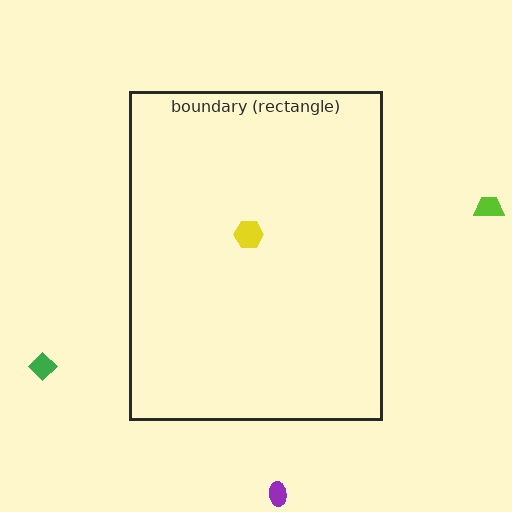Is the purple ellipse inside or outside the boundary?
Outside.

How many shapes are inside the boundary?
1 inside, 3 outside.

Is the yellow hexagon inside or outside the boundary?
Inside.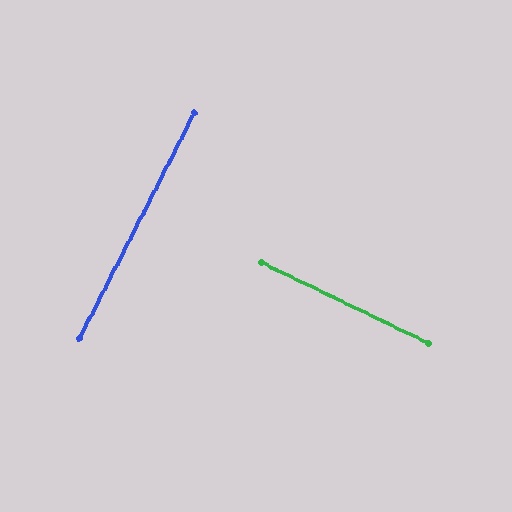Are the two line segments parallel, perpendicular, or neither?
Perpendicular — they meet at approximately 89°.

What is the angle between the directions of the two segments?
Approximately 89 degrees.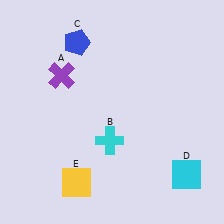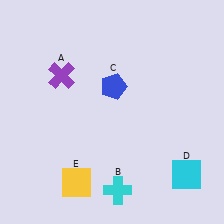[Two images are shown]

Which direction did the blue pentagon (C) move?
The blue pentagon (C) moved down.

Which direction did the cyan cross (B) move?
The cyan cross (B) moved down.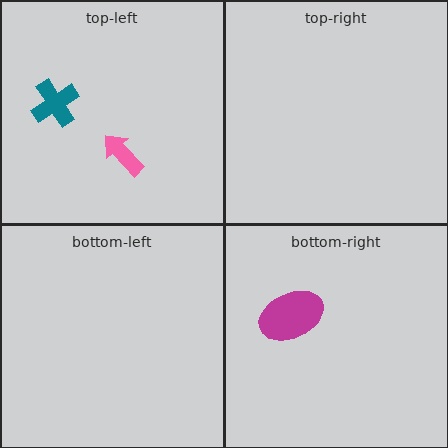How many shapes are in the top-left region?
2.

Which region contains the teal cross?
The top-left region.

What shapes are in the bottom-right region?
The magenta ellipse.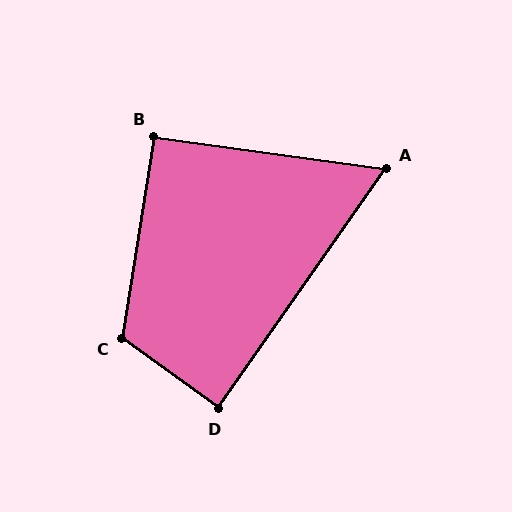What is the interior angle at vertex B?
Approximately 91 degrees (approximately right).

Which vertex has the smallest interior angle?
A, at approximately 63 degrees.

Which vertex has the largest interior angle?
C, at approximately 117 degrees.